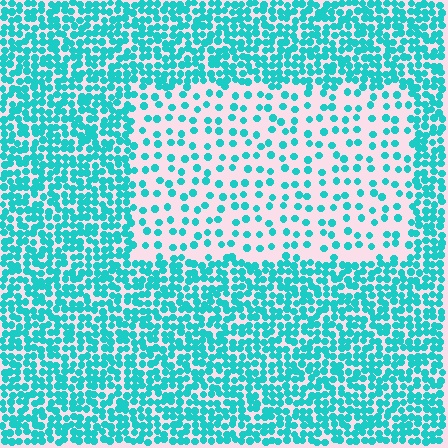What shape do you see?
I see a rectangle.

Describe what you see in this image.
The image contains small cyan elements arranged at two different densities. A rectangle-shaped region is visible where the elements are less densely packed than the surrounding area.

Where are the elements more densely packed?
The elements are more densely packed outside the rectangle boundary.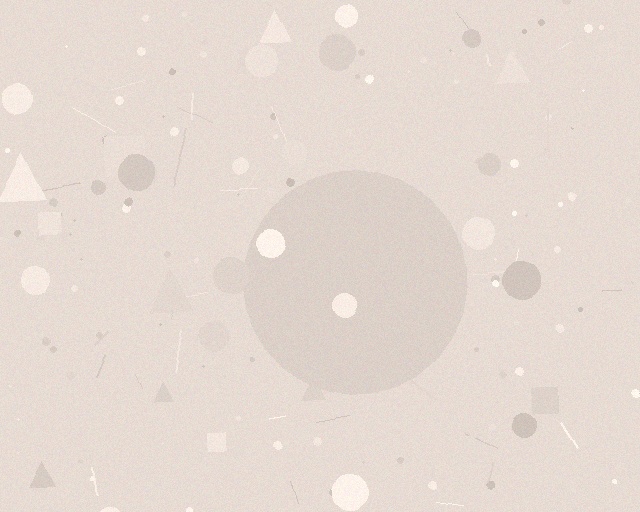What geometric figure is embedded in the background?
A circle is embedded in the background.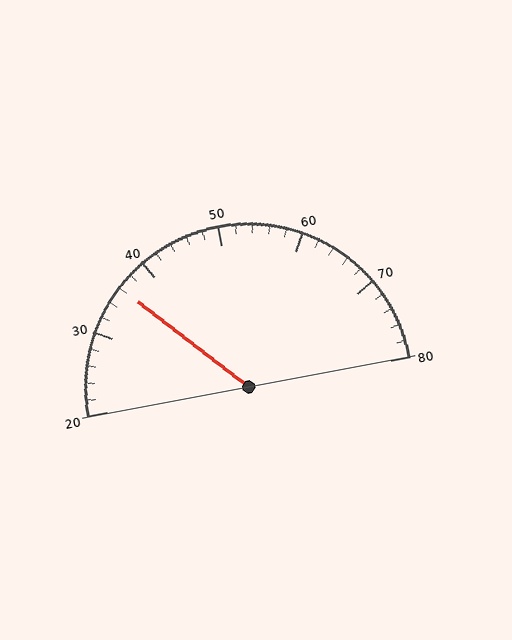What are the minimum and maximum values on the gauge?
The gauge ranges from 20 to 80.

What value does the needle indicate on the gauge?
The needle indicates approximately 36.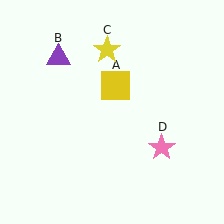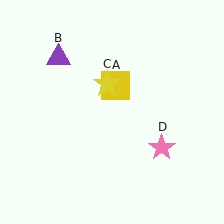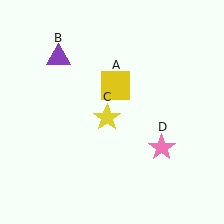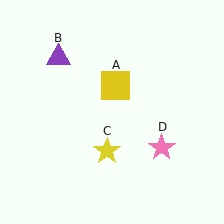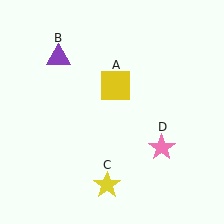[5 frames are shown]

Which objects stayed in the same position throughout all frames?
Yellow square (object A) and purple triangle (object B) and pink star (object D) remained stationary.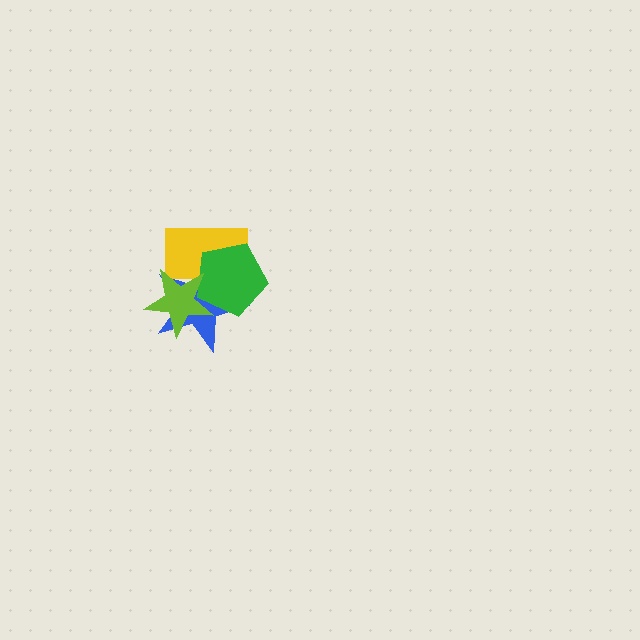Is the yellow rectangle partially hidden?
Yes, it is partially covered by another shape.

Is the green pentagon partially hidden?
Yes, it is partially covered by another shape.